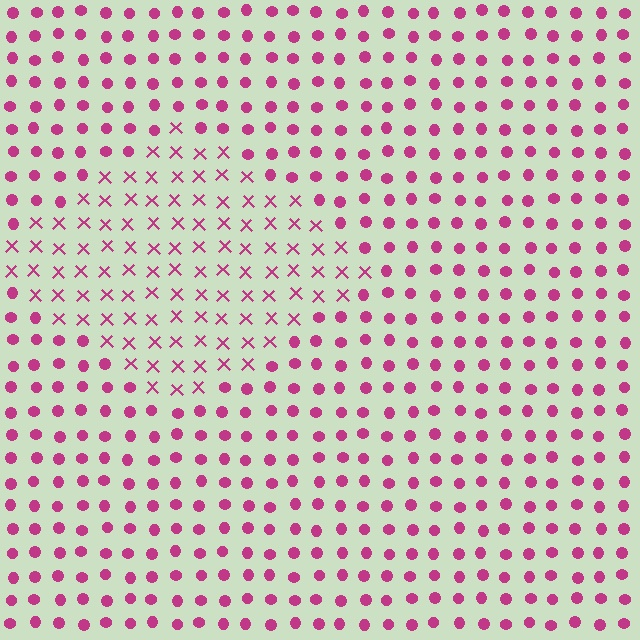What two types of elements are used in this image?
The image uses X marks inside the diamond region and circles outside it.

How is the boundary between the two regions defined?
The boundary is defined by a change in element shape: X marks inside vs. circles outside. All elements share the same color and spacing.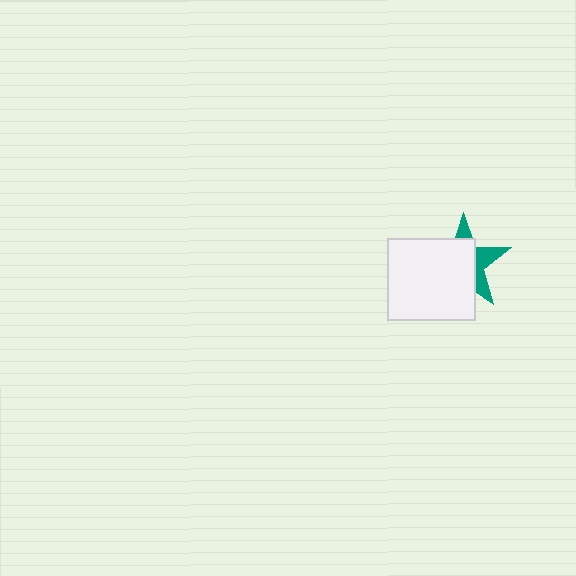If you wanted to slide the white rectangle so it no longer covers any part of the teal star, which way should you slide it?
Slide it toward the lower-left — that is the most direct way to separate the two shapes.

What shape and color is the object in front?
The object in front is a white rectangle.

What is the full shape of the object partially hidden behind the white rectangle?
The partially hidden object is a teal star.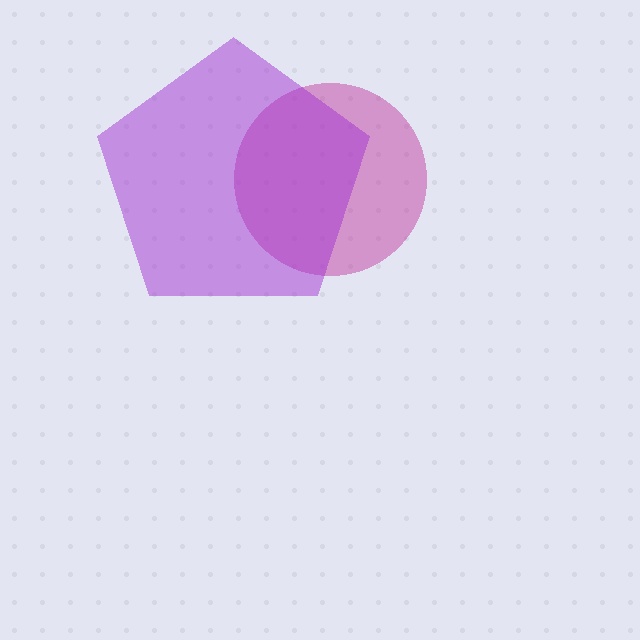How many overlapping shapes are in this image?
There are 2 overlapping shapes in the image.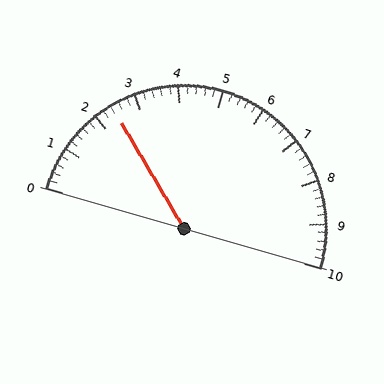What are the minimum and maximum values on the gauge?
The gauge ranges from 0 to 10.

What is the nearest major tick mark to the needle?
The nearest major tick mark is 2.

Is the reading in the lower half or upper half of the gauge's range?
The reading is in the lower half of the range (0 to 10).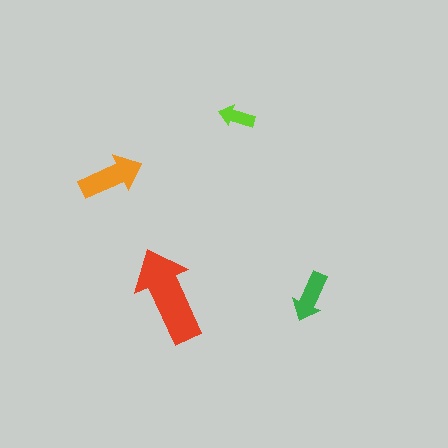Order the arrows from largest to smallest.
the red one, the orange one, the green one, the lime one.